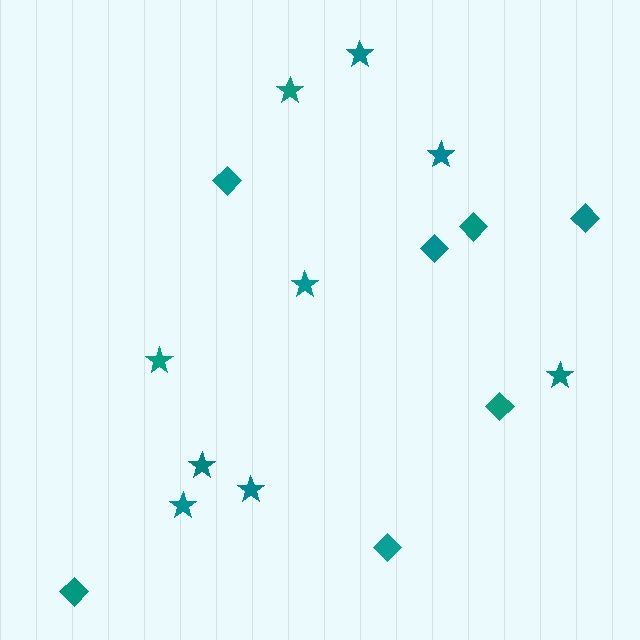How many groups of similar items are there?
There are 2 groups: one group of stars (9) and one group of diamonds (7).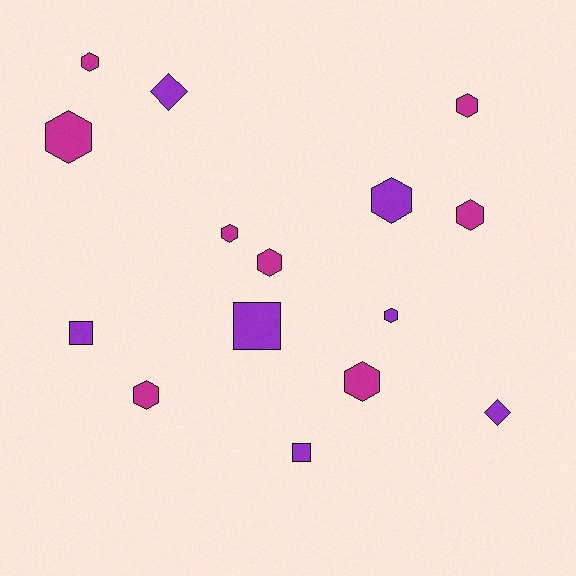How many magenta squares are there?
There are no magenta squares.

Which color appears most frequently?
Magenta, with 8 objects.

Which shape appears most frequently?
Hexagon, with 10 objects.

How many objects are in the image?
There are 15 objects.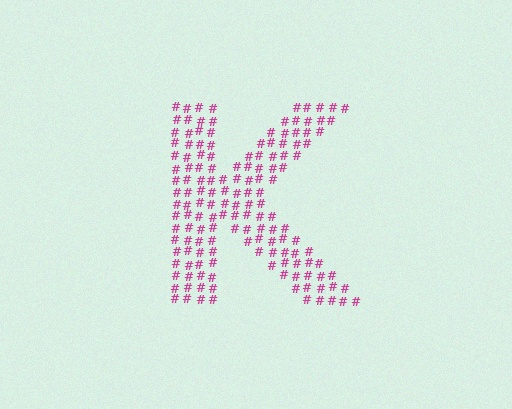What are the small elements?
The small elements are hash symbols.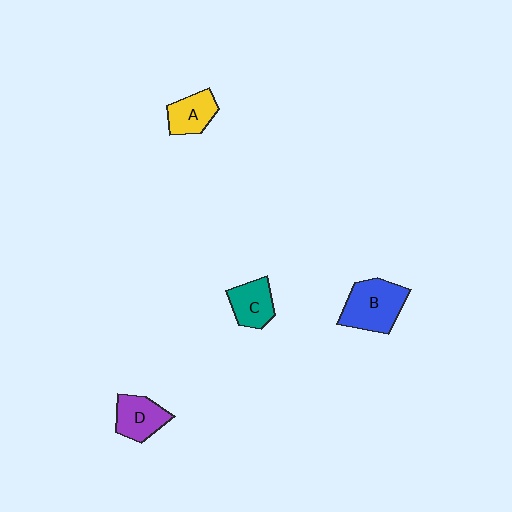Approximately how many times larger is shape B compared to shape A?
Approximately 1.6 times.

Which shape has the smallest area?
Shape A (yellow).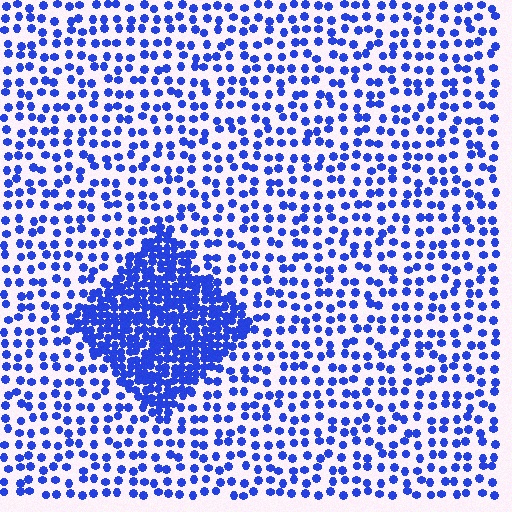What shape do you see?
I see a diamond.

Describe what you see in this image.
The image contains small blue elements arranged at two different densities. A diamond-shaped region is visible where the elements are more densely packed than the surrounding area.